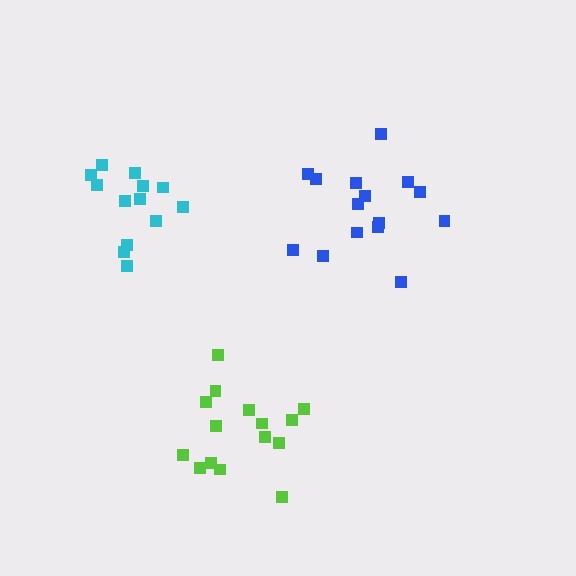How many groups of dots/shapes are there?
There are 3 groups.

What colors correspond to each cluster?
The clusters are colored: blue, lime, cyan.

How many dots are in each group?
Group 1: 15 dots, Group 2: 15 dots, Group 3: 13 dots (43 total).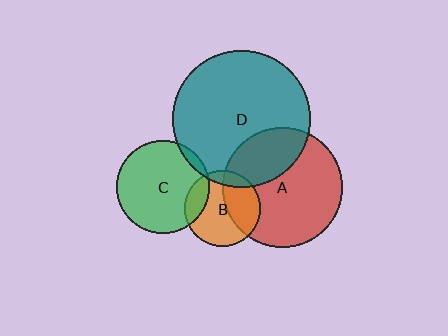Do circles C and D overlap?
Yes.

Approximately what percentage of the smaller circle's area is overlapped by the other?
Approximately 5%.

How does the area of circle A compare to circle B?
Approximately 2.5 times.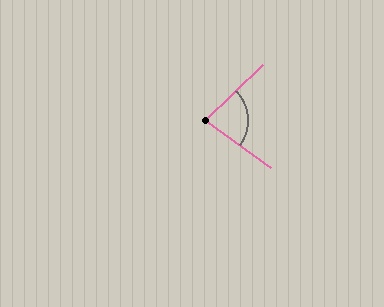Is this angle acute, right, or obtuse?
It is acute.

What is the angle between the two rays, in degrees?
Approximately 79 degrees.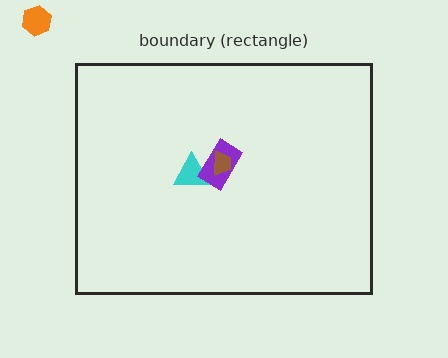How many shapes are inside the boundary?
3 inside, 1 outside.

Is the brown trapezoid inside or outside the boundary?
Inside.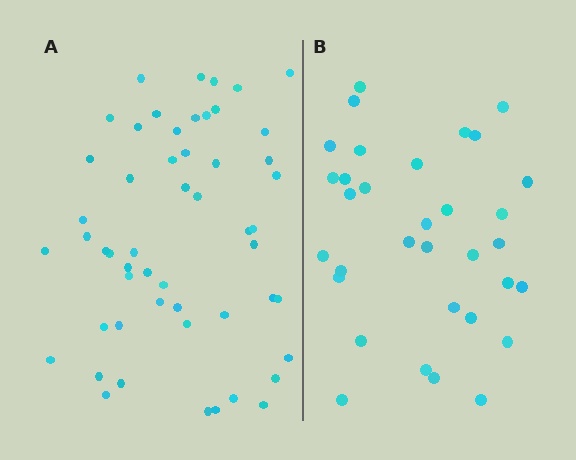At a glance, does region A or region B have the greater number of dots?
Region A (the left region) has more dots.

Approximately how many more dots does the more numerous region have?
Region A has approximately 20 more dots than region B.